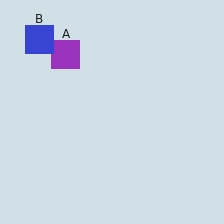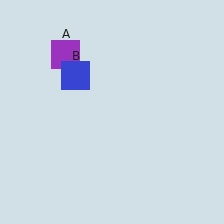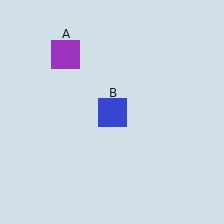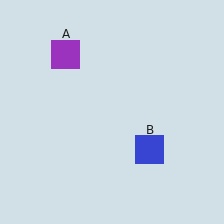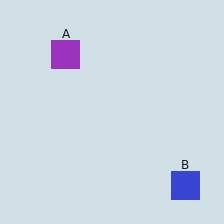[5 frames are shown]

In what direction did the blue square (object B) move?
The blue square (object B) moved down and to the right.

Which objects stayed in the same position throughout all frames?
Purple square (object A) remained stationary.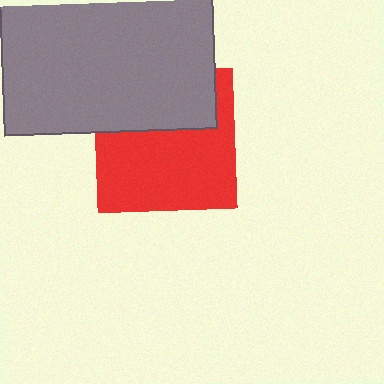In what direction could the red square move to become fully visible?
The red square could move down. That would shift it out from behind the gray rectangle entirely.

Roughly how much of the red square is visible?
About half of it is visible (roughly 63%).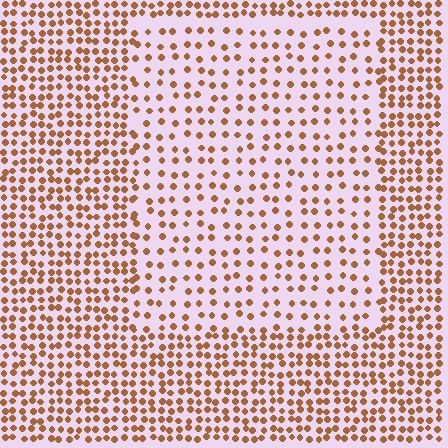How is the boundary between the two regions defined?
The boundary is defined by a change in element density (approximately 2.0x ratio). All elements are the same color, size, and shape.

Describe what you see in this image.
The image contains small brown elements arranged at two different densities. A rectangle-shaped region is visible where the elements are less densely packed than the surrounding area.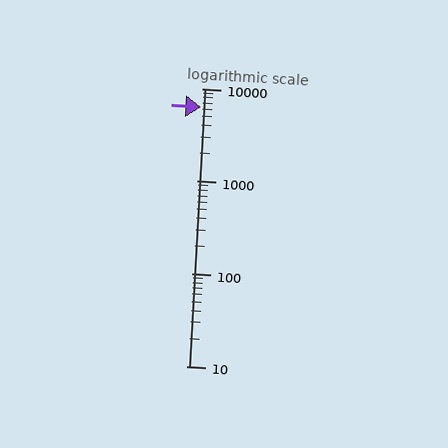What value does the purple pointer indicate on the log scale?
The pointer indicates approximately 6300.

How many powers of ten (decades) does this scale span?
The scale spans 3 decades, from 10 to 10000.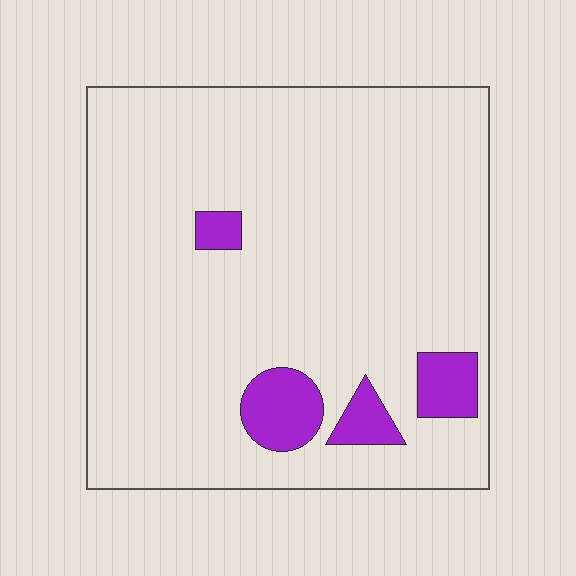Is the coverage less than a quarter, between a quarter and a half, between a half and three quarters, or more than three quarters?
Less than a quarter.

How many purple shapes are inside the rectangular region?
4.